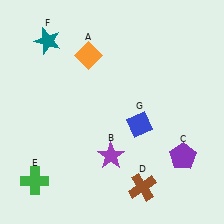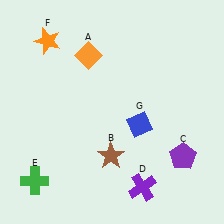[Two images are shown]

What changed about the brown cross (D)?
In Image 1, D is brown. In Image 2, it changed to purple.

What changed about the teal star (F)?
In Image 1, F is teal. In Image 2, it changed to orange.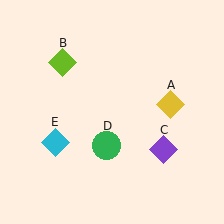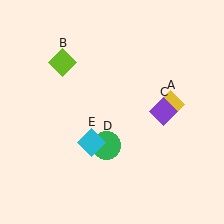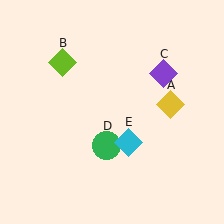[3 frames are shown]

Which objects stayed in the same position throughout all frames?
Yellow diamond (object A) and lime diamond (object B) and green circle (object D) remained stationary.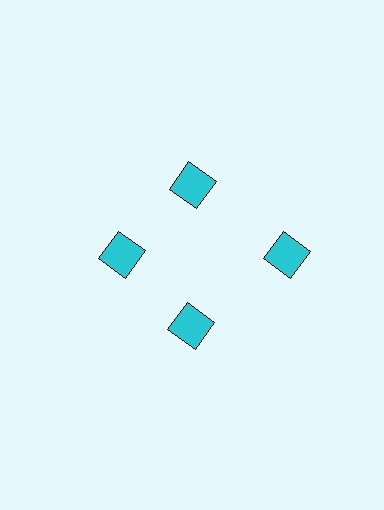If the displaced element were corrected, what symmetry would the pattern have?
It would have 4-fold rotational symmetry — the pattern would map onto itself every 90 degrees.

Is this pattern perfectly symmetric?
No. The 4 cyan diamonds are arranged in a ring, but one element near the 3 o'clock position is pushed outward from the center, breaking the 4-fold rotational symmetry.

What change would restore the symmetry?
The symmetry would be restored by moving it inward, back onto the ring so that all 4 diamonds sit at equal angles and equal distance from the center.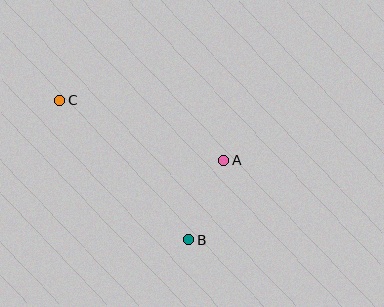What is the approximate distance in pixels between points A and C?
The distance between A and C is approximately 175 pixels.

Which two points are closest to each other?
Points A and B are closest to each other.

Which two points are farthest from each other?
Points B and C are farthest from each other.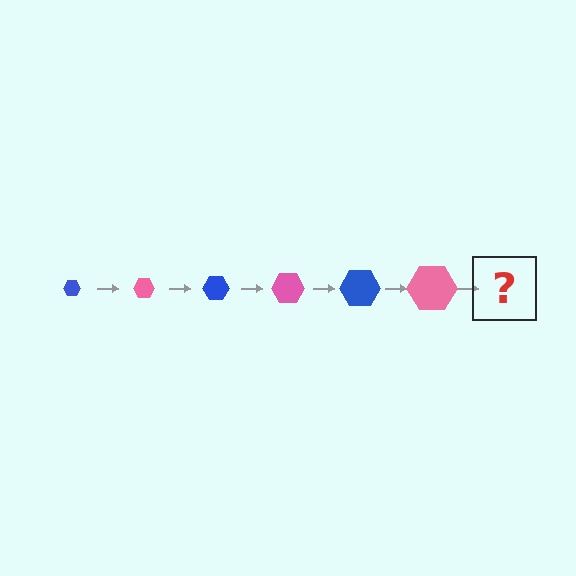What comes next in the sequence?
The next element should be a blue hexagon, larger than the previous one.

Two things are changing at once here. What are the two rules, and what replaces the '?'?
The two rules are that the hexagon grows larger each step and the color cycles through blue and pink. The '?' should be a blue hexagon, larger than the previous one.